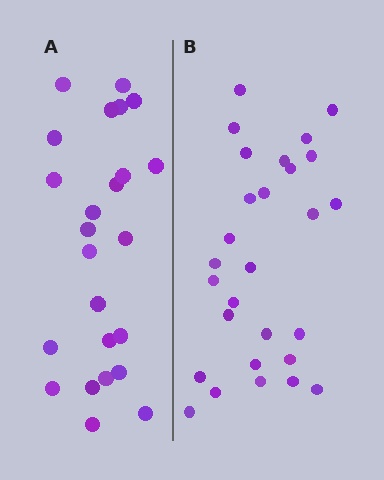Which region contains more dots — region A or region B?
Region B (the right region) has more dots.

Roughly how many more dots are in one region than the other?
Region B has about 4 more dots than region A.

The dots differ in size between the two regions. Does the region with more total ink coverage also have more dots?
No. Region A has more total ink coverage because its dots are larger, but region B actually contains more individual dots. Total area can be misleading — the number of items is what matters here.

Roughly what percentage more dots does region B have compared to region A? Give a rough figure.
About 15% more.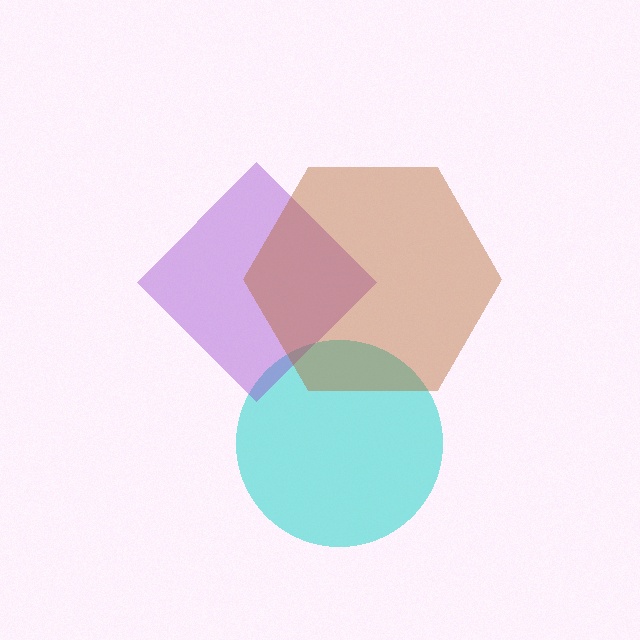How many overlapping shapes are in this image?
There are 3 overlapping shapes in the image.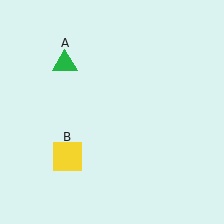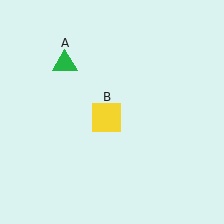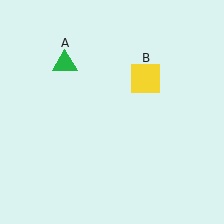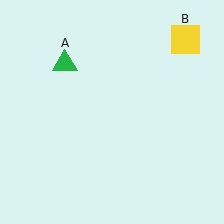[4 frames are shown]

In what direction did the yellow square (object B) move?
The yellow square (object B) moved up and to the right.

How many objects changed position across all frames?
1 object changed position: yellow square (object B).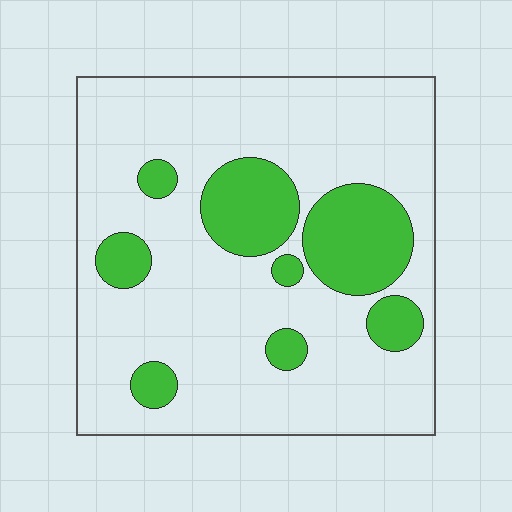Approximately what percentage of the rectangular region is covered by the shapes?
Approximately 20%.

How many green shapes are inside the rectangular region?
8.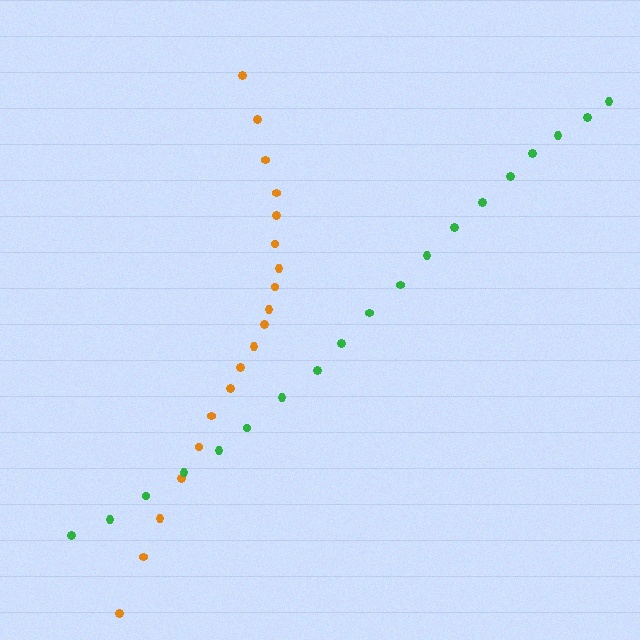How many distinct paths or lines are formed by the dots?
There are 2 distinct paths.